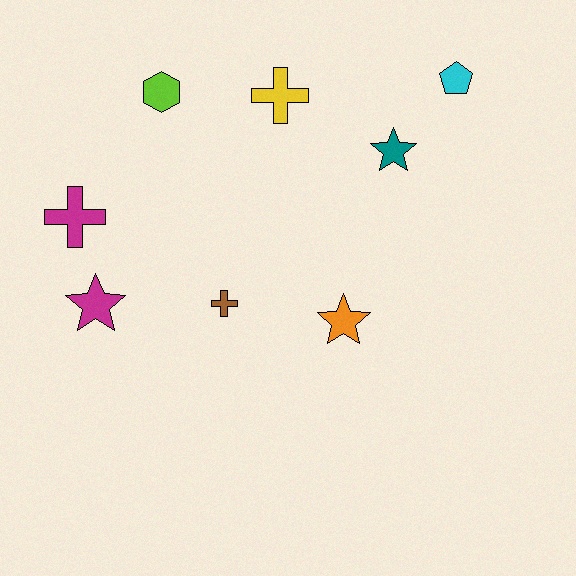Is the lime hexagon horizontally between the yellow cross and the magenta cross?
Yes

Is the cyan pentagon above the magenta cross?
Yes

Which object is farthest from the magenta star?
The cyan pentagon is farthest from the magenta star.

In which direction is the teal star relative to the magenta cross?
The teal star is to the right of the magenta cross.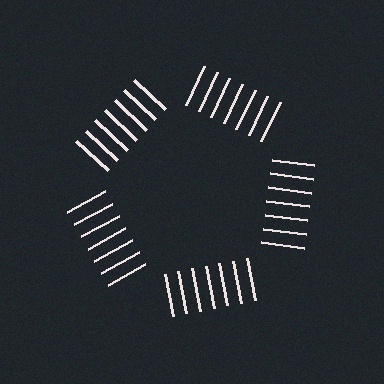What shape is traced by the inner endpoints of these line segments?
An illusory pentagon — the line segments terminate on its edges but no continuous stroke is drawn.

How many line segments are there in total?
35 — 7 along each of the 5 edges.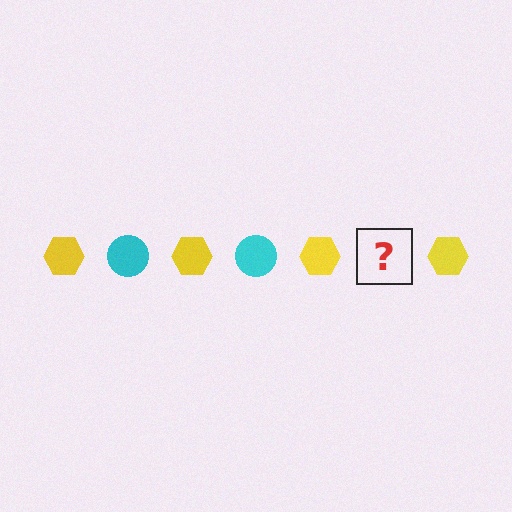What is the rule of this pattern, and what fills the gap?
The rule is that the pattern alternates between yellow hexagon and cyan circle. The gap should be filled with a cyan circle.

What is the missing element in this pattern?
The missing element is a cyan circle.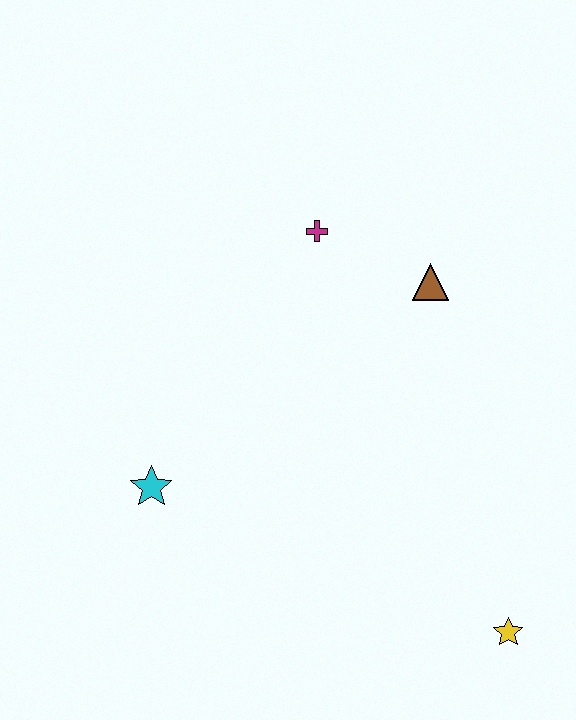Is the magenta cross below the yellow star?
No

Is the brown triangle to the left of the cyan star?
No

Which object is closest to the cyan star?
The magenta cross is closest to the cyan star.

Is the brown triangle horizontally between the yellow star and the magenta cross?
Yes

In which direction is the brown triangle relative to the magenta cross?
The brown triangle is to the right of the magenta cross.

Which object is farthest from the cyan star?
The yellow star is farthest from the cyan star.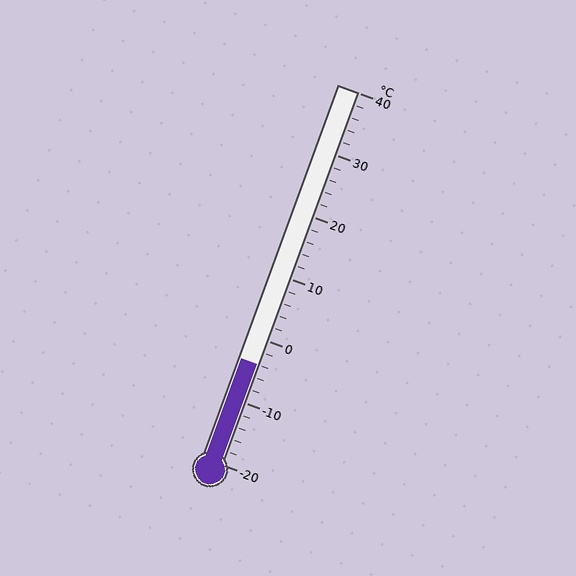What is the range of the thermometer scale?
The thermometer scale ranges from -20°C to 40°C.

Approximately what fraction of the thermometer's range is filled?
The thermometer is filled to approximately 25% of its range.